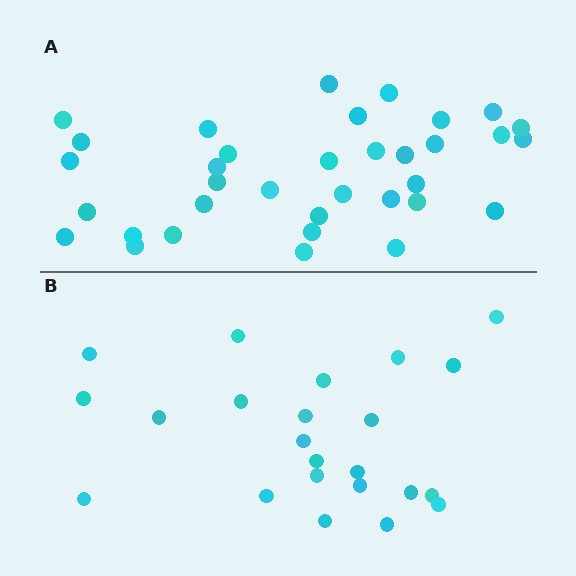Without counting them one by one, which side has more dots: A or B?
Region A (the top region) has more dots.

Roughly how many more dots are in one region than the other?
Region A has roughly 12 or so more dots than region B.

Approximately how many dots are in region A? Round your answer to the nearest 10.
About 40 dots. (The exact count is 35, which rounds to 40.)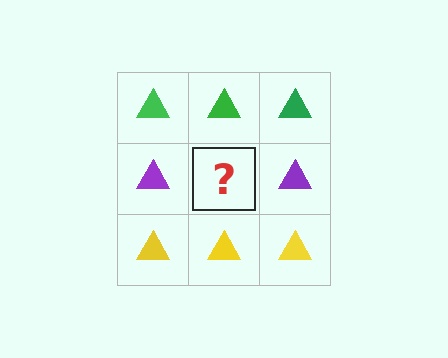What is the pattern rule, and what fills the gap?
The rule is that each row has a consistent color. The gap should be filled with a purple triangle.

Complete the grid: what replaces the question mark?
The question mark should be replaced with a purple triangle.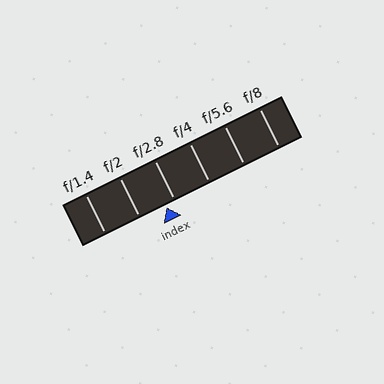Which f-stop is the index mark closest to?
The index mark is closest to f/2.8.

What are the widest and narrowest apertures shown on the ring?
The widest aperture shown is f/1.4 and the narrowest is f/8.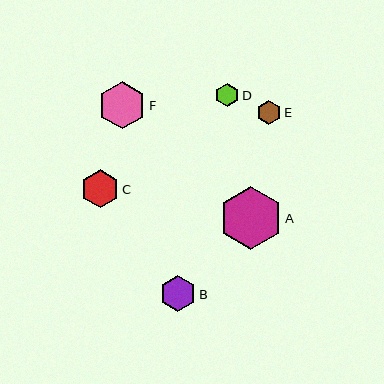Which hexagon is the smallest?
Hexagon D is the smallest with a size of approximately 23 pixels.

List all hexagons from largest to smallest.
From largest to smallest: A, F, C, B, E, D.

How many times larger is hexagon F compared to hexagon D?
Hexagon F is approximately 2.0 times the size of hexagon D.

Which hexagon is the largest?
Hexagon A is the largest with a size of approximately 63 pixels.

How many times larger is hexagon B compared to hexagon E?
Hexagon B is approximately 1.5 times the size of hexagon E.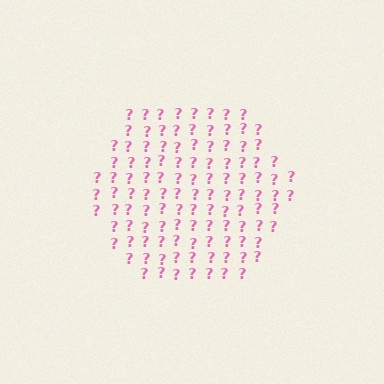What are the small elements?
The small elements are question marks.